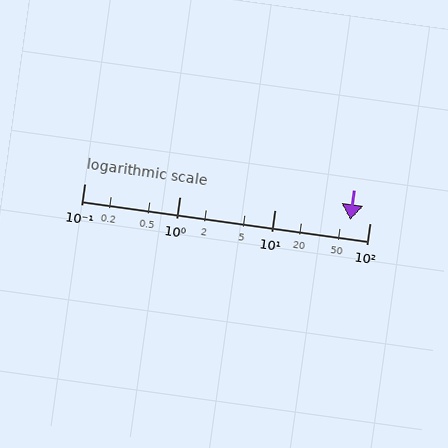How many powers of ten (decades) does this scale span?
The scale spans 3 decades, from 0.1 to 100.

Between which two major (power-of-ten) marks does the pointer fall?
The pointer is between 10 and 100.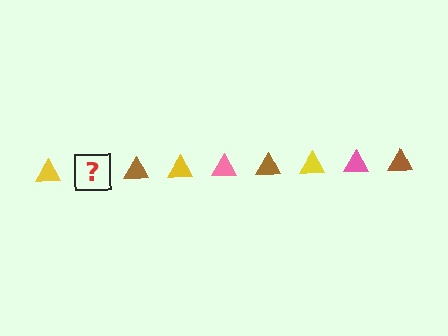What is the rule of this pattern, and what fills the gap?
The rule is that the pattern cycles through yellow, pink, brown triangles. The gap should be filled with a pink triangle.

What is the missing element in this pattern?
The missing element is a pink triangle.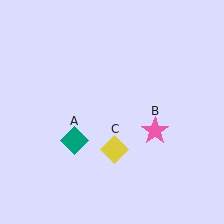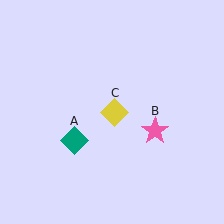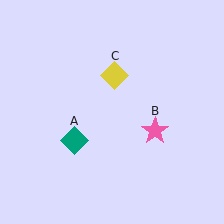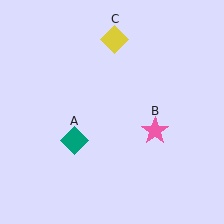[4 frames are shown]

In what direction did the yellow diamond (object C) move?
The yellow diamond (object C) moved up.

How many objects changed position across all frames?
1 object changed position: yellow diamond (object C).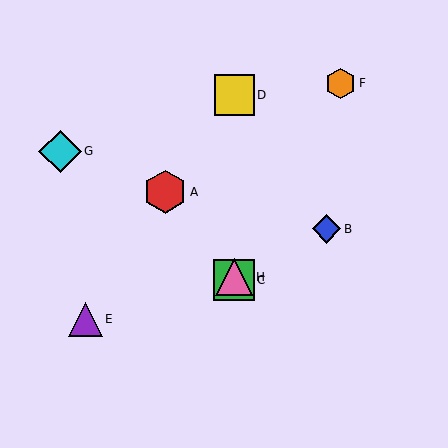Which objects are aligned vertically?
Objects C, D, H are aligned vertically.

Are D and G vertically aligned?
No, D is at x≈234 and G is at x≈60.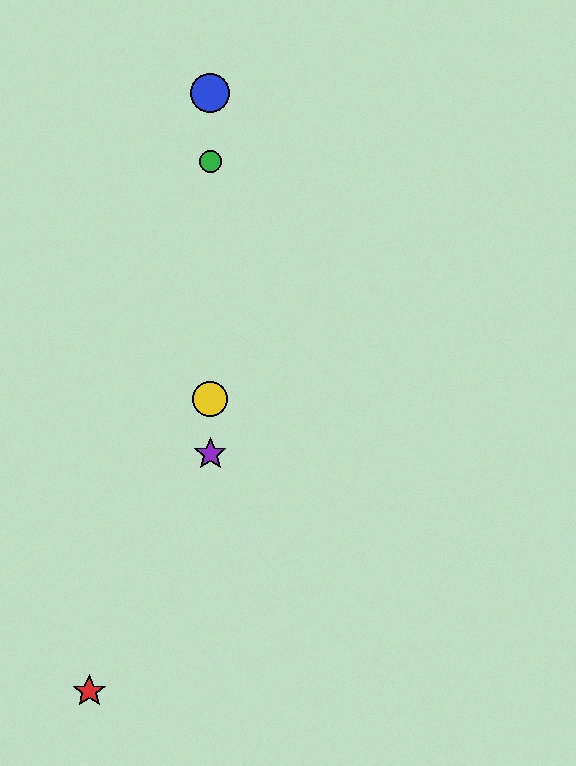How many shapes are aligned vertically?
4 shapes (the blue circle, the green circle, the yellow circle, the purple star) are aligned vertically.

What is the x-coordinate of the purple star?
The purple star is at x≈210.